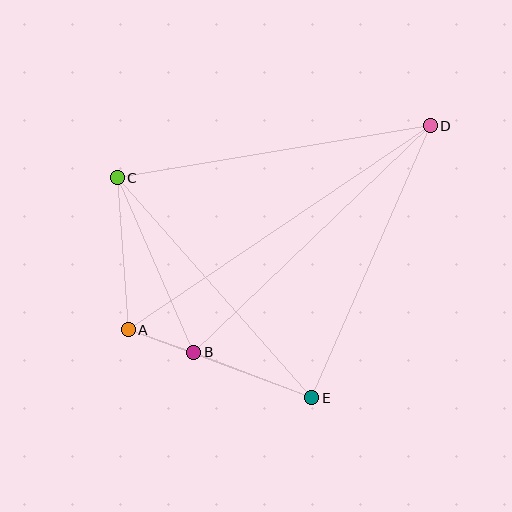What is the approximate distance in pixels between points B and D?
The distance between B and D is approximately 328 pixels.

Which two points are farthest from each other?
Points A and D are farthest from each other.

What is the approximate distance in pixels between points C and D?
The distance between C and D is approximately 317 pixels.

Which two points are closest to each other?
Points A and B are closest to each other.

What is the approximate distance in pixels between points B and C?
The distance between B and C is approximately 191 pixels.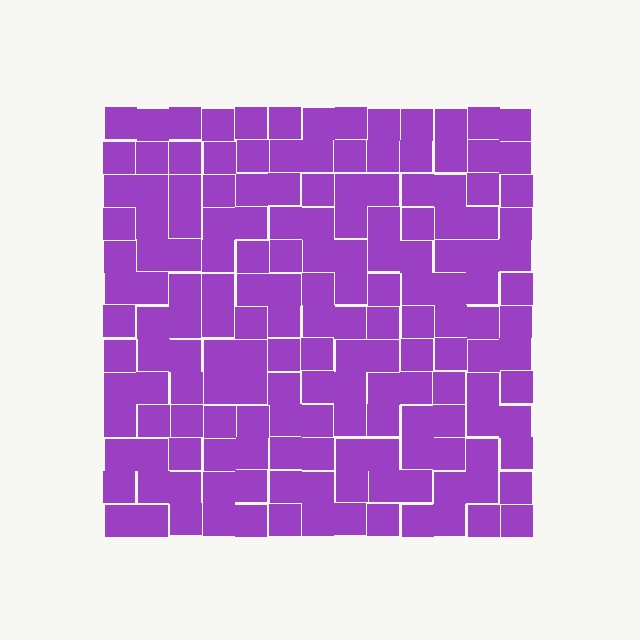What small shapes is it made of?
It is made of small squares.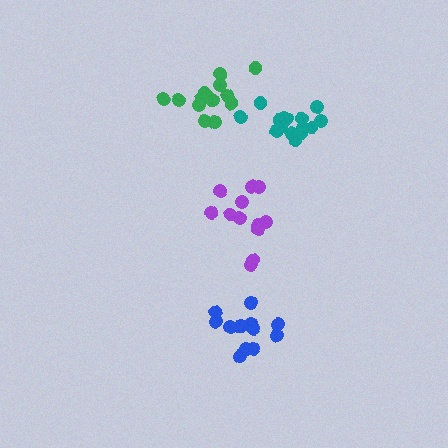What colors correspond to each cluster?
The clusters are colored: blue, teal, purple, green.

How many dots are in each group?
Group 1: 13 dots, Group 2: 15 dots, Group 3: 12 dots, Group 4: 14 dots (54 total).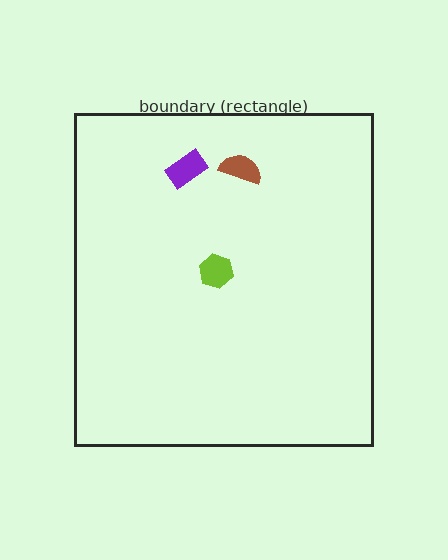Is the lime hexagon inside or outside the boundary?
Inside.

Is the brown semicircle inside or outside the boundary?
Inside.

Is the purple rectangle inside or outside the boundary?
Inside.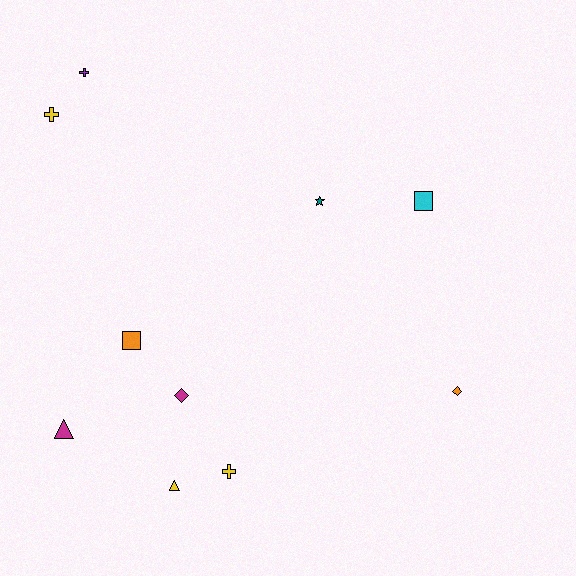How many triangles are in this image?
There are 2 triangles.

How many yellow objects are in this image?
There are 3 yellow objects.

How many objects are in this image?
There are 10 objects.